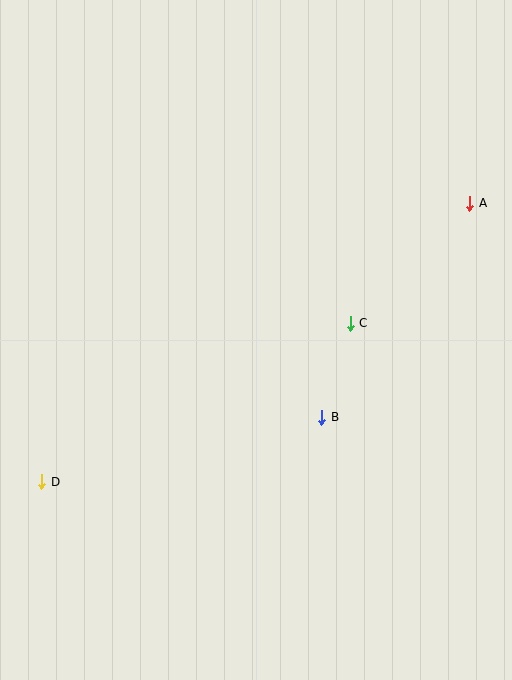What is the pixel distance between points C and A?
The distance between C and A is 169 pixels.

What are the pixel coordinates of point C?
Point C is at (350, 323).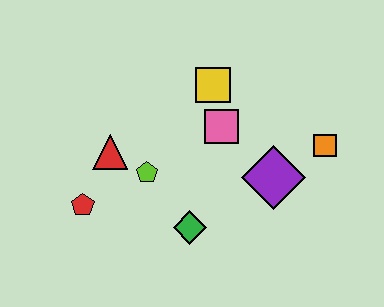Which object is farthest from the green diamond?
The orange square is farthest from the green diamond.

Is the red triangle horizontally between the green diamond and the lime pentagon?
No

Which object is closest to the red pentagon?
The red triangle is closest to the red pentagon.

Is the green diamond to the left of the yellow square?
Yes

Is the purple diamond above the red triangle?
No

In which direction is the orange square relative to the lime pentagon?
The orange square is to the right of the lime pentagon.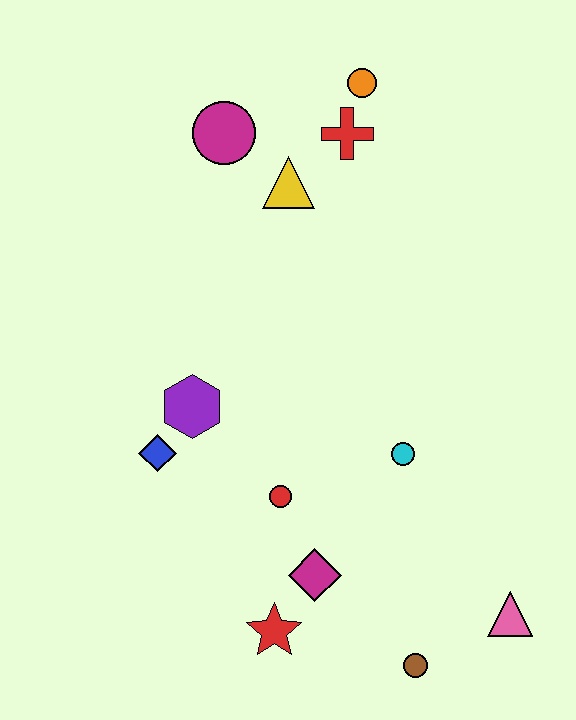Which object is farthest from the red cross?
The brown circle is farthest from the red cross.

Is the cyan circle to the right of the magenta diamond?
Yes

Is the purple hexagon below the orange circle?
Yes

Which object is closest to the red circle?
The magenta diamond is closest to the red circle.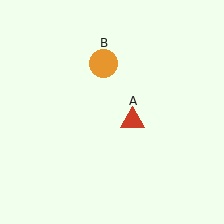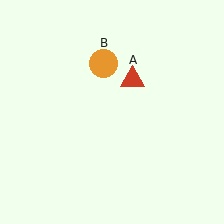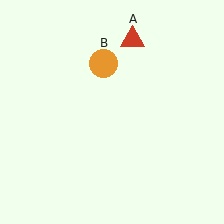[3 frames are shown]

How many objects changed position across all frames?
1 object changed position: red triangle (object A).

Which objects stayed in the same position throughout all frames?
Orange circle (object B) remained stationary.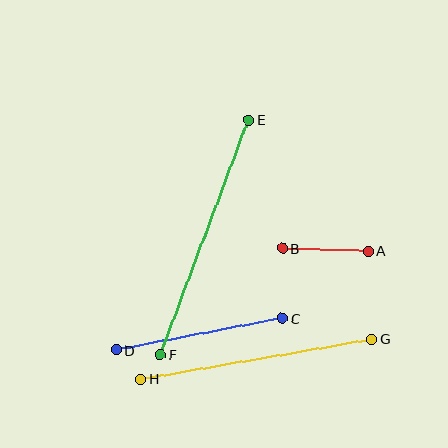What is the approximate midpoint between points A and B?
The midpoint is at approximately (326, 250) pixels.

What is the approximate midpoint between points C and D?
The midpoint is at approximately (199, 334) pixels.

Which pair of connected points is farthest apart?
Points E and F are farthest apart.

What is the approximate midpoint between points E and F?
The midpoint is at approximately (205, 237) pixels.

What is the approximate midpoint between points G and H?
The midpoint is at approximately (256, 359) pixels.